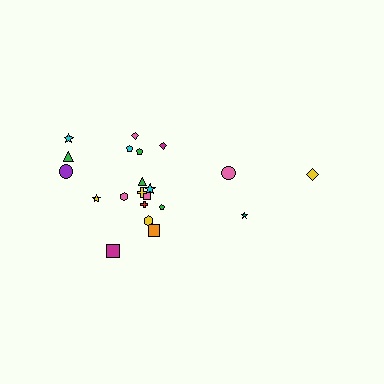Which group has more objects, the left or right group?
The left group.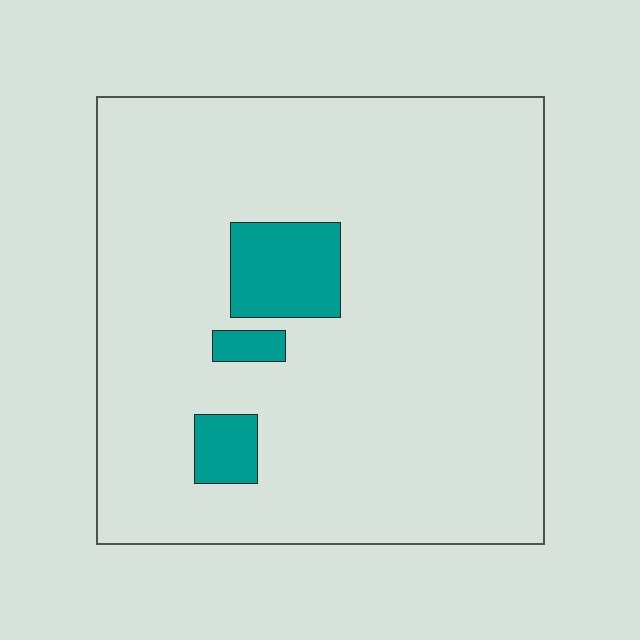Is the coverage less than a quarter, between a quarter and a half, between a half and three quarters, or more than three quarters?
Less than a quarter.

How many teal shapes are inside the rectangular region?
3.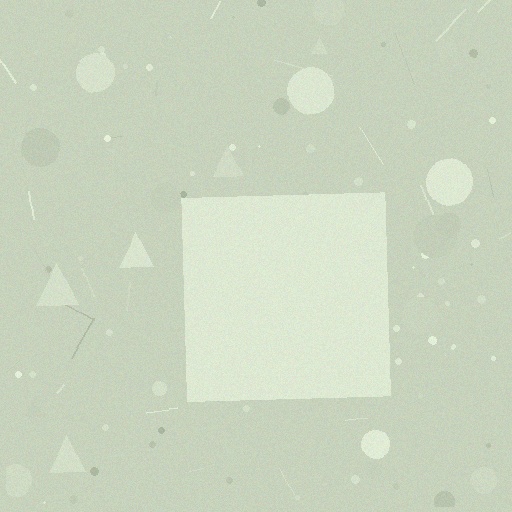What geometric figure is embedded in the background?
A square is embedded in the background.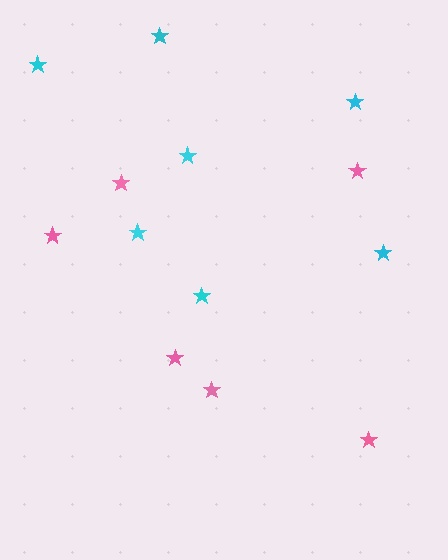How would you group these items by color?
There are 2 groups: one group of cyan stars (7) and one group of pink stars (6).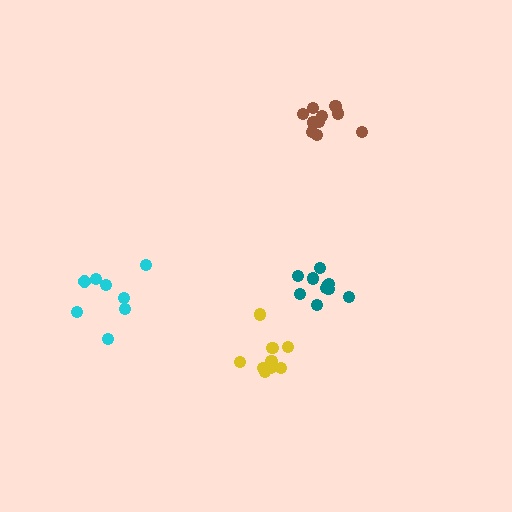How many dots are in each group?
Group 1: 10 dots, Group 2: 9 dots, Group 3: 11 dots, Group 4: 8 dots (38 total).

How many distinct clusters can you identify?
There are 4 distinct clusters.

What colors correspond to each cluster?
The clusters are colored: brown, yellow, teal, cyan.